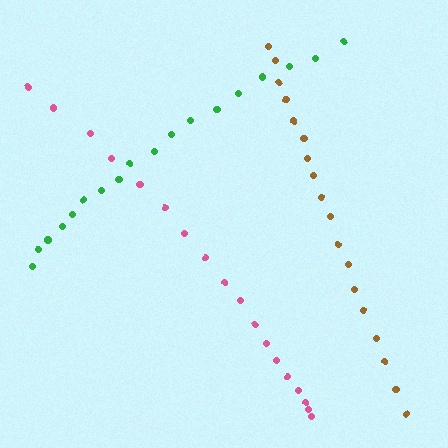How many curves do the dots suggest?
There are 3 distinct paths.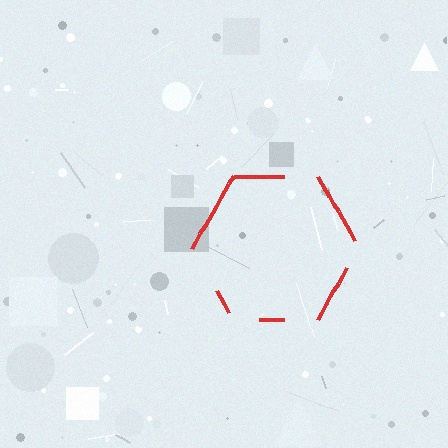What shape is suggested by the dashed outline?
The dashed outline suggests a hexagon.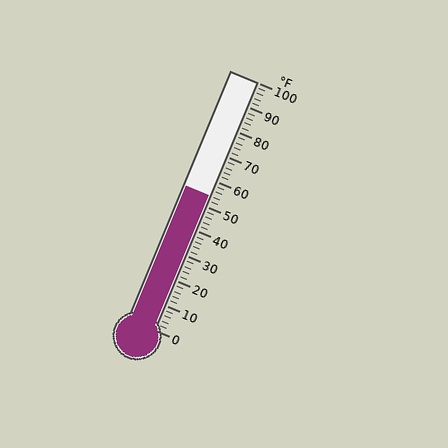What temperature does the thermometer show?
The thermometer shows approximately 54°F.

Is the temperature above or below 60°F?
The temperature is below 60°F.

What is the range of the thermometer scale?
The thermometer scale ranges from 0°F to 100°F.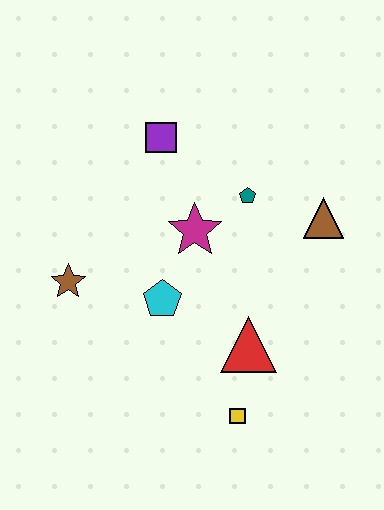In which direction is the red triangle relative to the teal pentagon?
The red triangle is below the teal pentagon.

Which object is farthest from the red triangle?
The purple square is farthest from the red triangle.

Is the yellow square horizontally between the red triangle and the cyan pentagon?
Yes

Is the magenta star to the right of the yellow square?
No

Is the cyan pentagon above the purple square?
No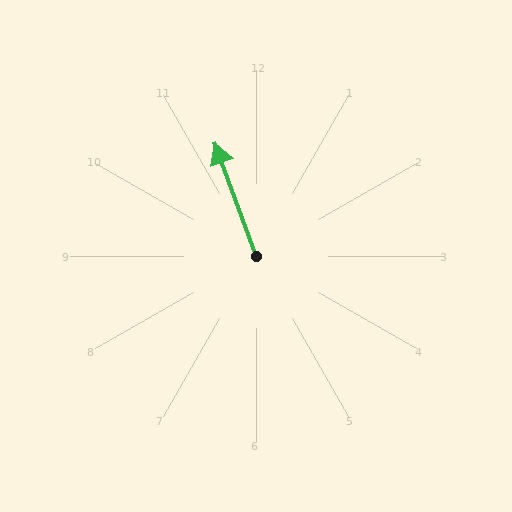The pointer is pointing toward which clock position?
Roughly 11 o'clock.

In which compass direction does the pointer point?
North.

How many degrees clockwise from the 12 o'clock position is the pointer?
Approximately 340 degrees.